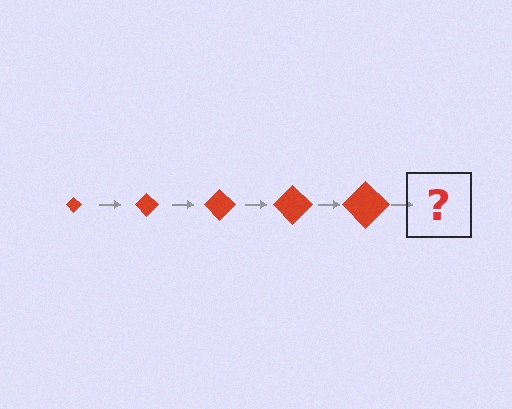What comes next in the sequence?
The next element should be a red diamond, larger than the previous one.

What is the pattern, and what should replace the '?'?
The pattern is that the diamond gets progressively larger each step. The '?' should be a red diamond, larger than the previous one.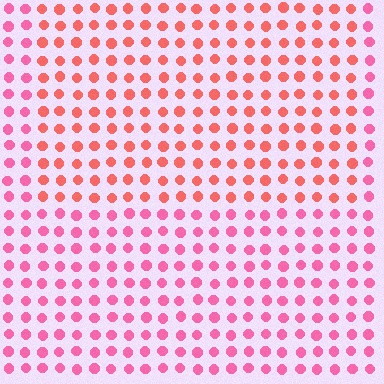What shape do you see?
I see a rectangle.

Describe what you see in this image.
The image is filled with small pink elements in a uniform arrangement. A rectangle-shaped region is visible where the elements are tinted to a slightly different hue, forming a subtle color boundary.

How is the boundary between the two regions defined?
The boundary is defined purely by a slight shift in hue (about 30 degrees). Spacing, size, and orientation are identical on both sides.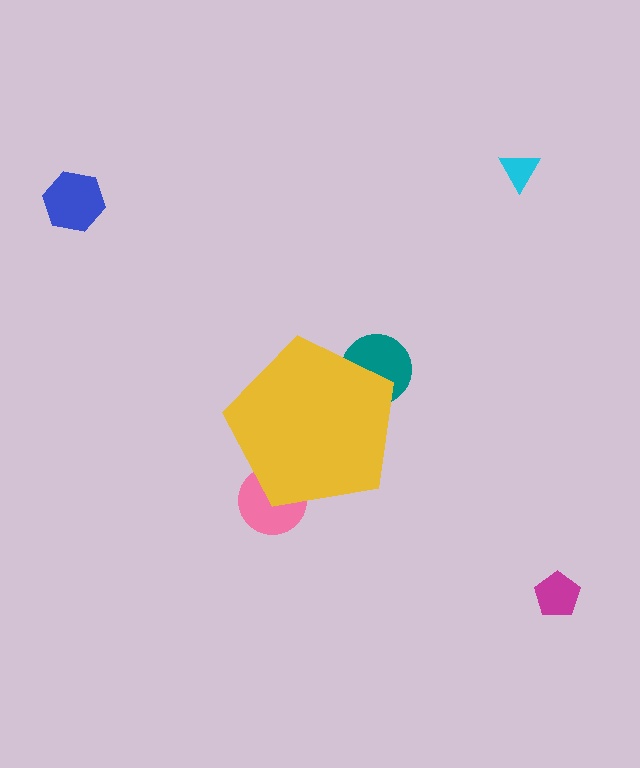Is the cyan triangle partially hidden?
No, the cyan triangle is fully visible.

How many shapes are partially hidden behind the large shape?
2 shapes are partially hidden.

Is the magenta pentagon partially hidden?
No, the magenta pentagon is fully visible.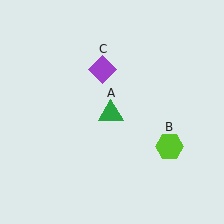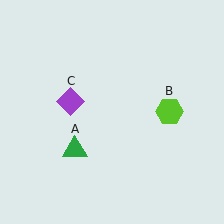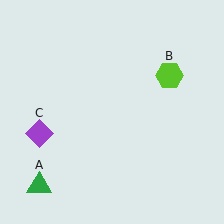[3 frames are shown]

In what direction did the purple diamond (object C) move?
The purple diamond (object C) moved down and to the left.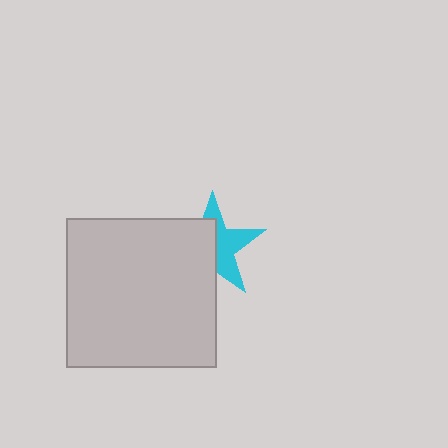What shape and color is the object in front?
The object in front is a light gray square.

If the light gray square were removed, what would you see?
You would see the complete cyan star.